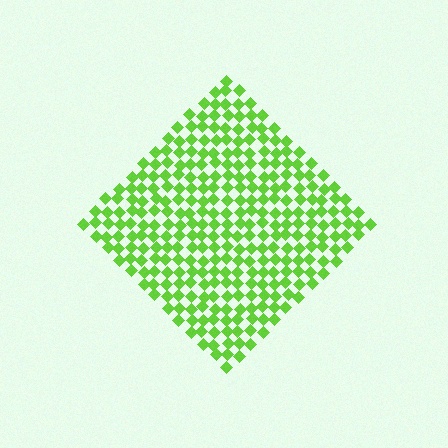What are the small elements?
The small elements are diamonds.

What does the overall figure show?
The overall figure shows a diamond.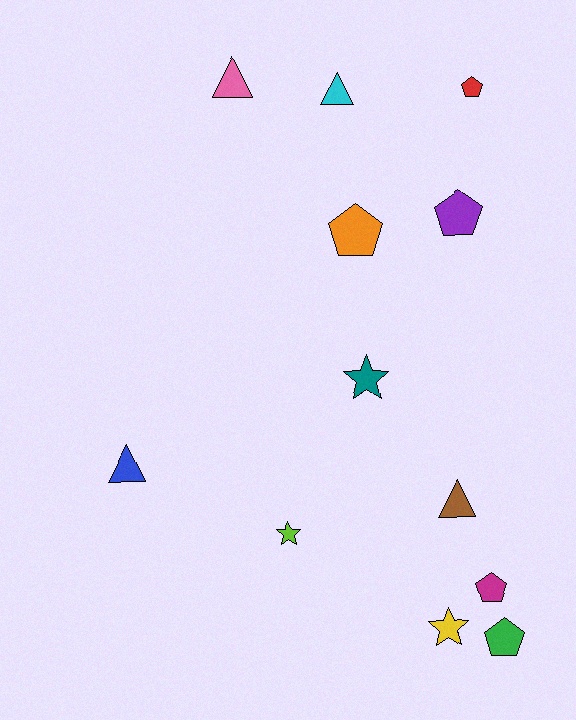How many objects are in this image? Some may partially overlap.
There are 12 objects.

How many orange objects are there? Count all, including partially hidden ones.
There is 1 orange object.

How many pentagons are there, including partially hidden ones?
There are 5 pentagons.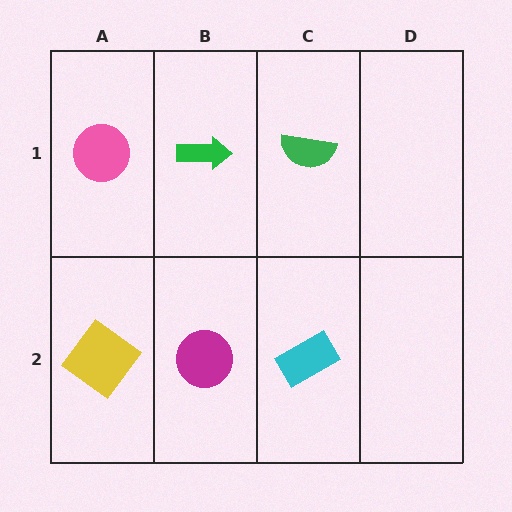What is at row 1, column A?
A pink circle.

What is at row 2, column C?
A cyan rectangle.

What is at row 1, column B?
A green arrow.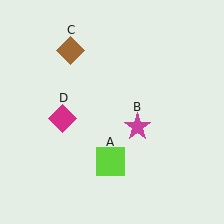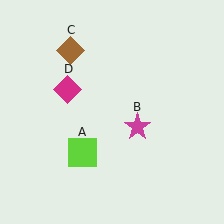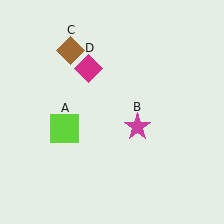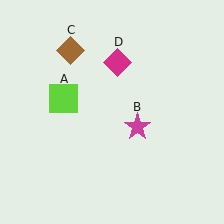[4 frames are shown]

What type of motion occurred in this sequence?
The lime square (object A), magenta diamond (object D) rotated clockwise around the center of the scene.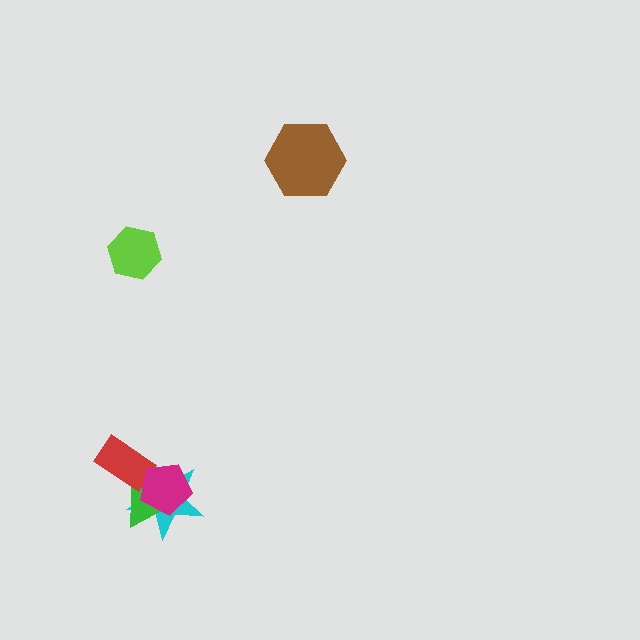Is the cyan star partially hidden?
Yes, it is partially covered by another shape.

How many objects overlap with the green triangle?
3 objects overlap with the green triangle.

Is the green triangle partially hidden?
Yes, it is partially covered by another shape.